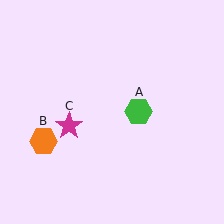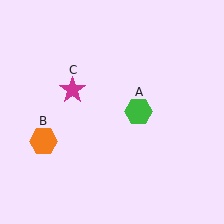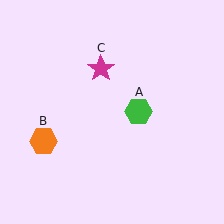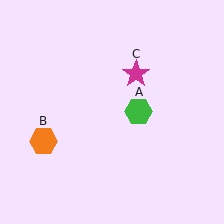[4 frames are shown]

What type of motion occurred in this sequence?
The magenta star (object C) rotated clockwise around the center of the scene.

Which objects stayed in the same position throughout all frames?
Green hexagon (object A) and orange hexagon (object B) remained stationary.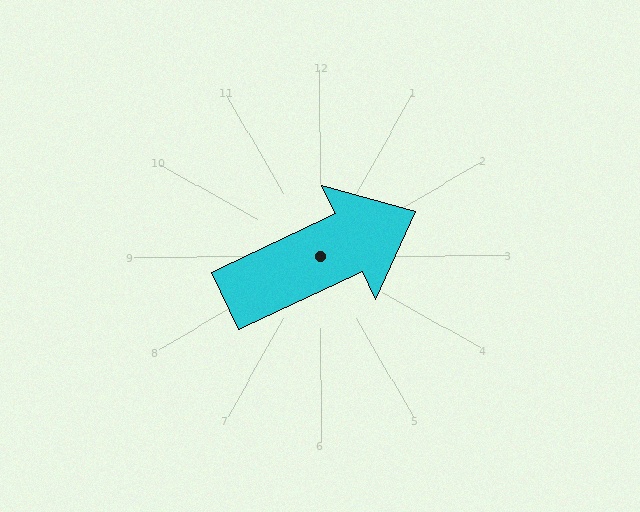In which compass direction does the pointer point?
Northeast.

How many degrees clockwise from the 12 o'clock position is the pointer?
Approximately 65 degrees.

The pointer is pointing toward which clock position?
Roughly 2 o'clock.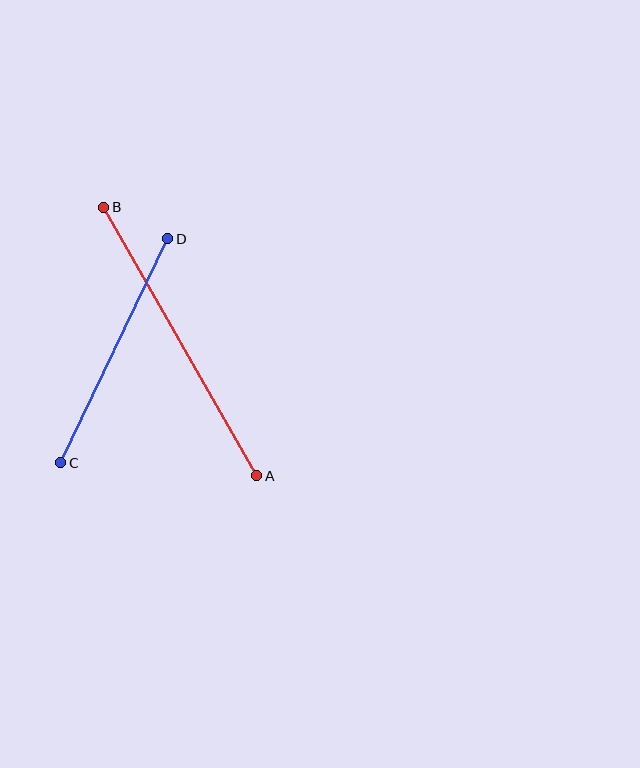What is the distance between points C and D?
The distance is approximately 249 pixels.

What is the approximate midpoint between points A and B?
The midpoint is at approximately (180, 341) pixels.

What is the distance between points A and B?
The distance is approximately 309 pixels.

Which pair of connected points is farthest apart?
Points A and B are farthest apart.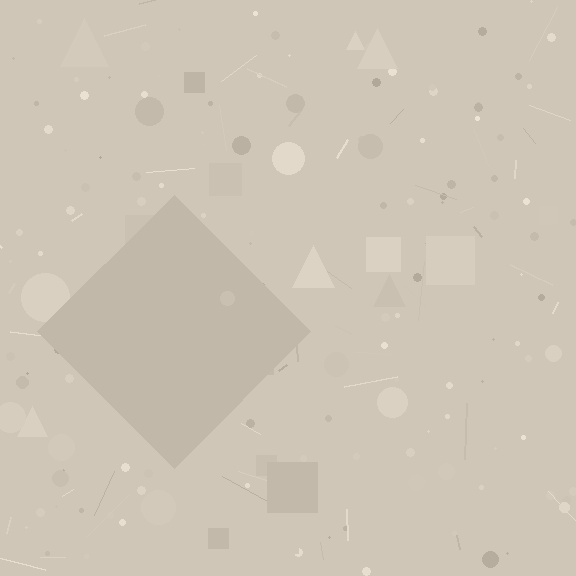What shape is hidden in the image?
A diamond is hidden in the image.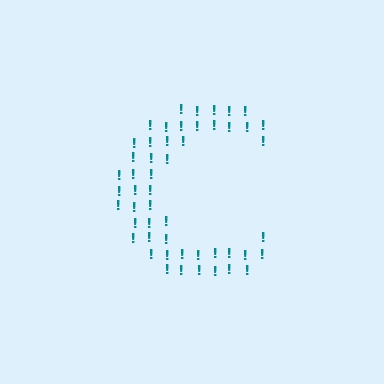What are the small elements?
The small elements are exclamation marks.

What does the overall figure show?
The overall figure shows the letter C.